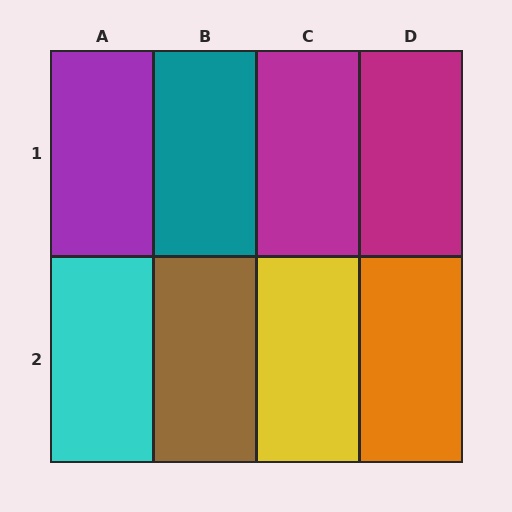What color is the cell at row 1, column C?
Magenta.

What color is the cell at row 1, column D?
Magenta.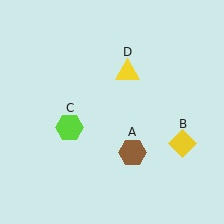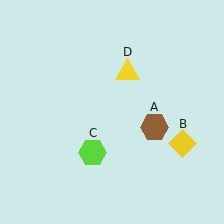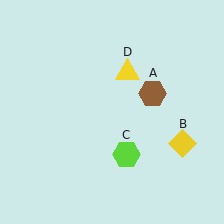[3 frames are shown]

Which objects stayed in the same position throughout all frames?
Yellow diamond (object B) and yellow triangle (object D) remained stationary.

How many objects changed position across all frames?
2 objects changed position: brown hexagon (object A), lime hexagon (object C).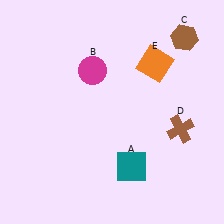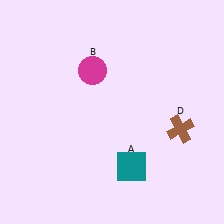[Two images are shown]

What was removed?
The orange square (E), the brown hexagon (C) were removed in Image 2.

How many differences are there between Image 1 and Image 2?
There are 2 differences between the two images.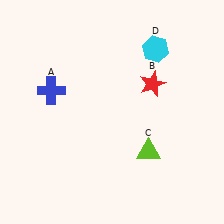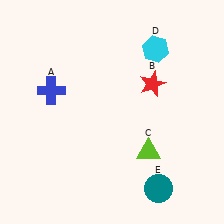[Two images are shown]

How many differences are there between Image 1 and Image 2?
There is 1 difference between the two images.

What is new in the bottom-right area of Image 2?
A teal circle (E) was added in the bottom-right area of Image 2.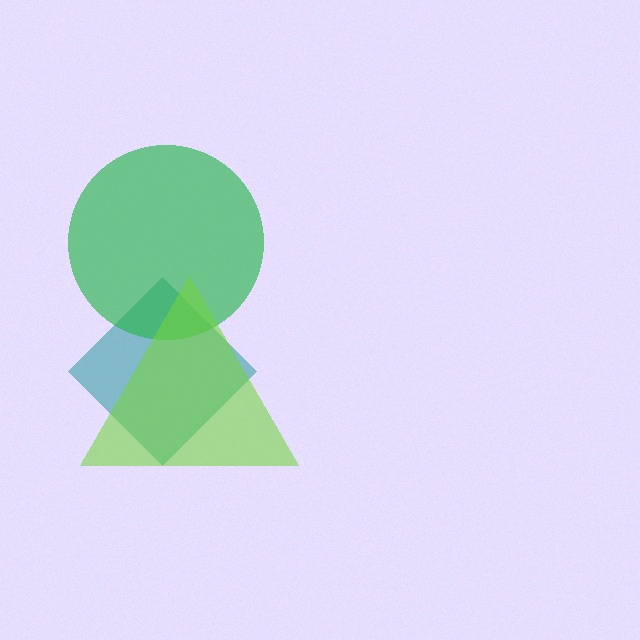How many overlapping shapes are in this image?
There are 3 overlapping shapes in the image.